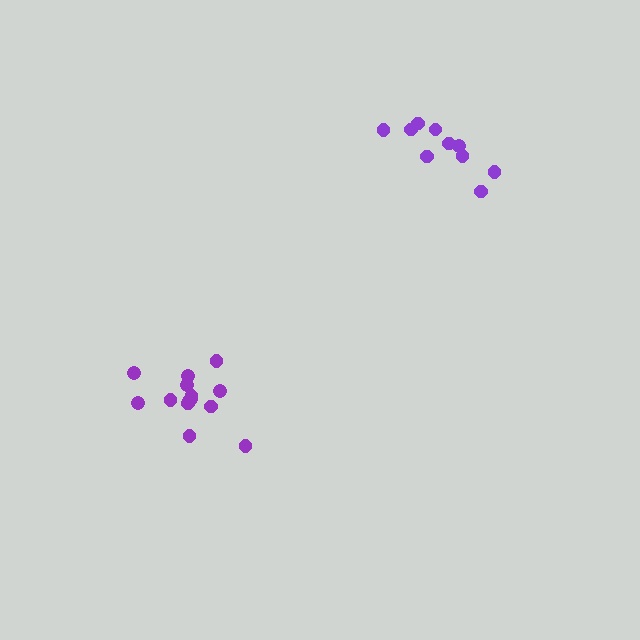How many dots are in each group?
Group 1: 14 dots, Group 2: 10 dots (24 total).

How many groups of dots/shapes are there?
There are 2 groups.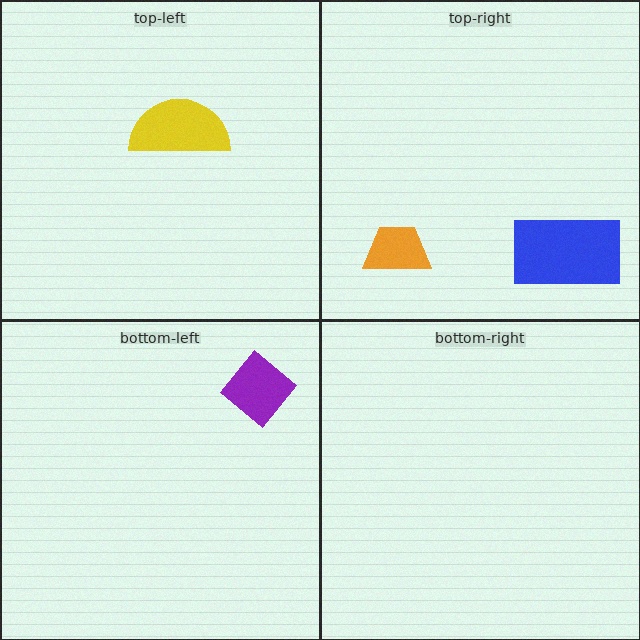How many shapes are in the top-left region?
1.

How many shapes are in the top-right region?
2.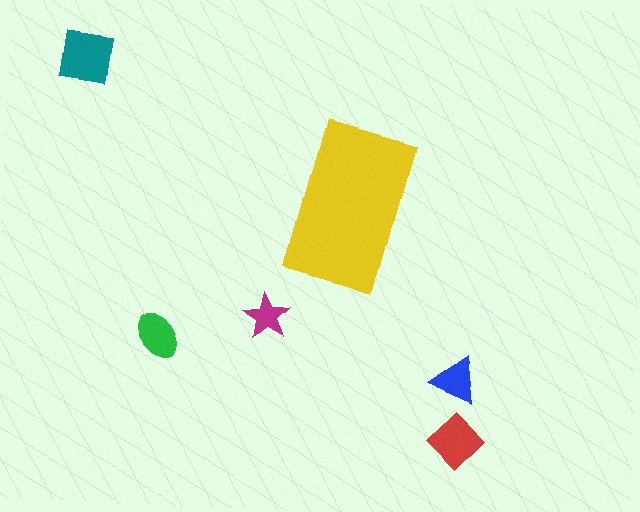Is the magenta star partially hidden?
No, the magenta star is fully visible.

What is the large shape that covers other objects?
A yellow rectangle.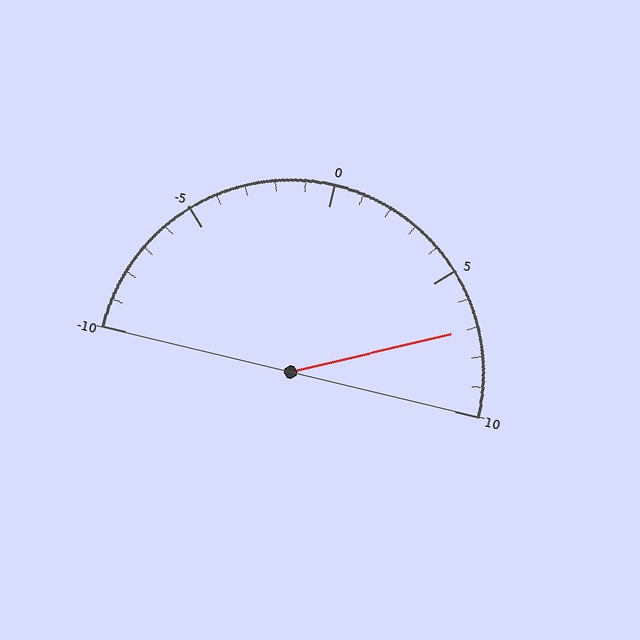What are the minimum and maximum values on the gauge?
The gauge ranges from -10 to 10.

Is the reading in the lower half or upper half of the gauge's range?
The reading is in the upper half of the range (-10 to 10).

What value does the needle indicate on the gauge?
The needle indicates approximately 7.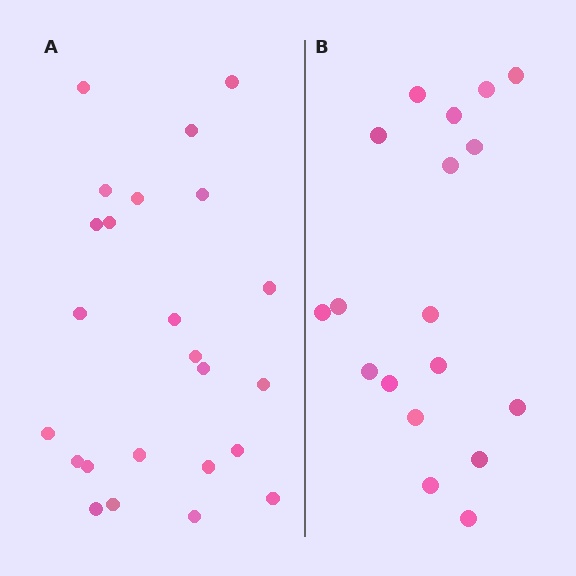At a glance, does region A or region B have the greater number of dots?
Region A (the left region) has more dots.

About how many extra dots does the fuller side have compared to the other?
Region A has about 6 more dots than region B.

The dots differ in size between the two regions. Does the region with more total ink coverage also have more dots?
No. Region B has more total ink coverage because its dots are larger, but region A actually contains more individual dots. Total area can be misleading — the number of items is what matters here.